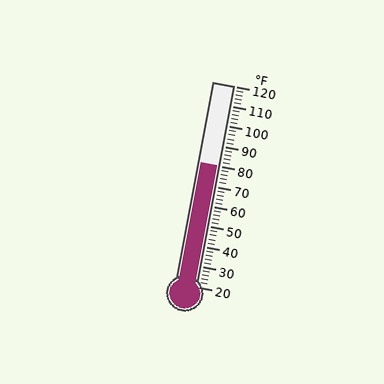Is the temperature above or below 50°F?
The temperature is above 50°F.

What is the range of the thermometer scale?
The thermometer scale ranges from 20°F to 120°F.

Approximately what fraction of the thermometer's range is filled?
The thermometer is filled to approximately 60% of its range.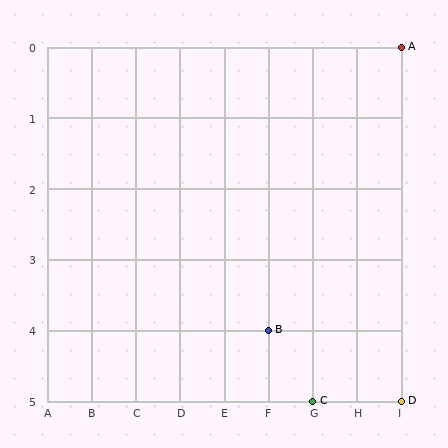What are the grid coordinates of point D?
Point D is at grid coordinates (I, 5).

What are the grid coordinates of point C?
Point C is at grid coordinates (G, 5).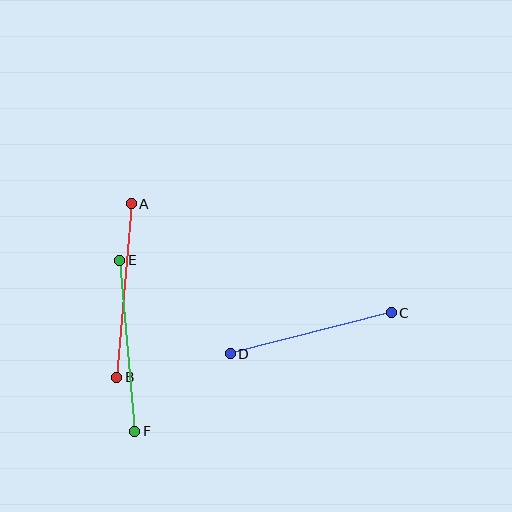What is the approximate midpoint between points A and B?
The midpoint is at approximately (124, 290) pixels.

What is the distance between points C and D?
The distance is approximately 166 pixels.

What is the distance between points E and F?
The distance is approximately 172 pixels.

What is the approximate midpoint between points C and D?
The midpoint is at approximately (311, 333) pixels.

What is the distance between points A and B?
The distance is approximately 174 pixels.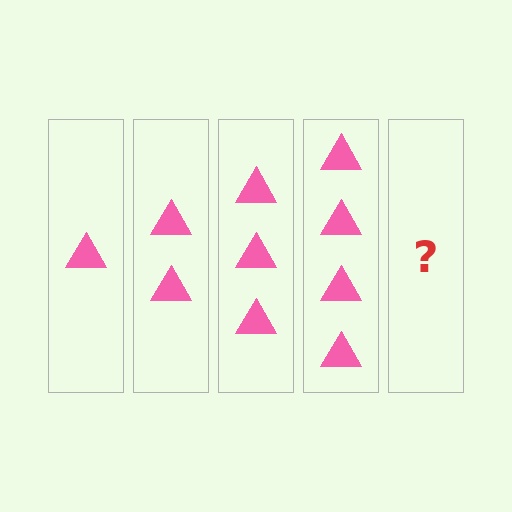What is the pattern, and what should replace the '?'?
The pattern is that each step adds one more triangle. The '?' should be 5 triangles.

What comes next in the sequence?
The next element should be 5 triangles.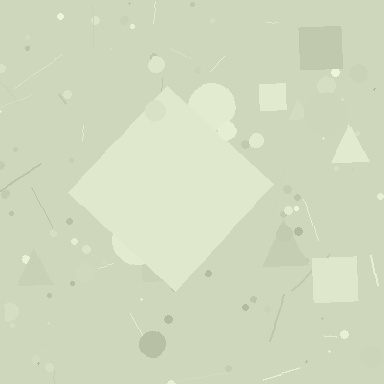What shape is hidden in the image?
A diamond is hidden in the image.